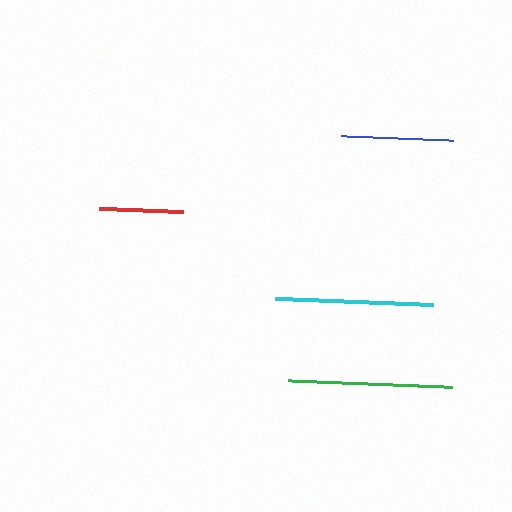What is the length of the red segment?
The red segment is approximately 84 pixels long.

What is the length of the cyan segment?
The cyan segment is approximately 158 pixels long.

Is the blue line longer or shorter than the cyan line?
The cyan line is longer than the blue line.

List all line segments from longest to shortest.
From longest to shortest: green, cyan, blue, red.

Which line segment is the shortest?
The red line is the shortest at approximately 84 pixels.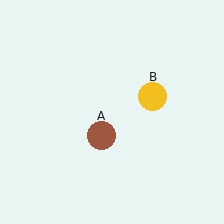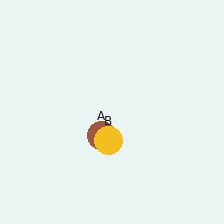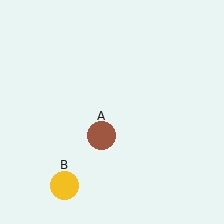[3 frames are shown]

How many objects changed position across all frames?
1 object changed position: yellow circle (object B).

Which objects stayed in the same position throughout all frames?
Brown circle (object A) remained stationary.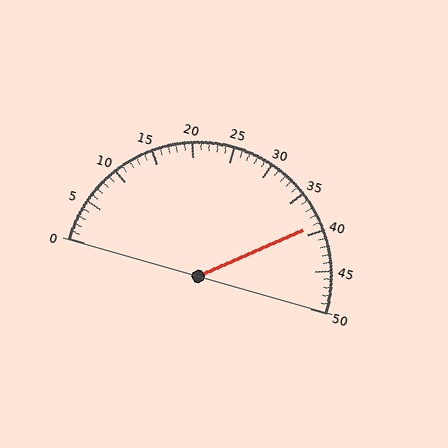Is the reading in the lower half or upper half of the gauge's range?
The reading is in the upper half of the range (0 to 50).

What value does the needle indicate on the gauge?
The needle indicates approximately 39.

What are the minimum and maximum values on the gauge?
The gauge ranges from 0 to 50.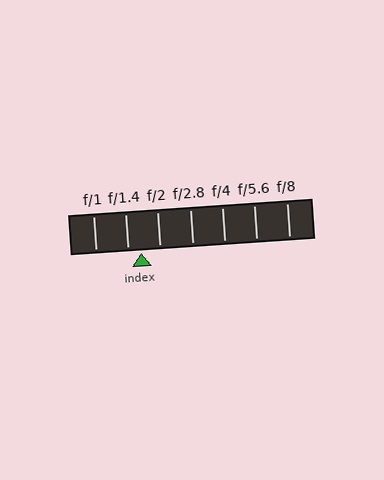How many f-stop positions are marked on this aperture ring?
There are 7 f-stop positions marked.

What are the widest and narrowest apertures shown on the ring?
The widest aperture shown is f/1 and the narrowest is f/8.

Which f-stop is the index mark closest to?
The index mark is closest to f/1.4.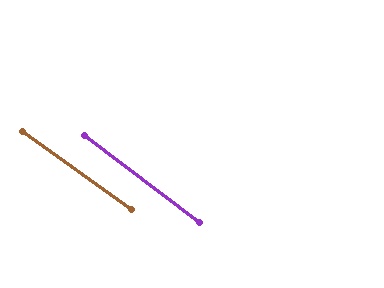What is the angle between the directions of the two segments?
Approximately 1 degree.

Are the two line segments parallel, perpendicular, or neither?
Parallel — their directions differ by only 1.1°.